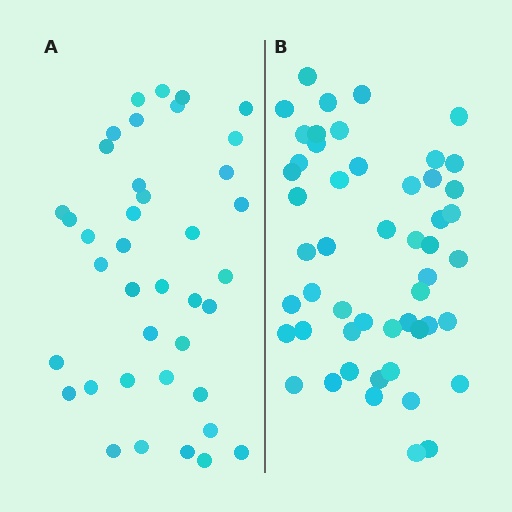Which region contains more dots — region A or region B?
Region B (the right region) has more dots.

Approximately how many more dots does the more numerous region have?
Region B has roughly 12 or so more dots than region A.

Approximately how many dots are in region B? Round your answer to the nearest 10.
About 50 dots. (The exact count is 51, which rounds to 50.)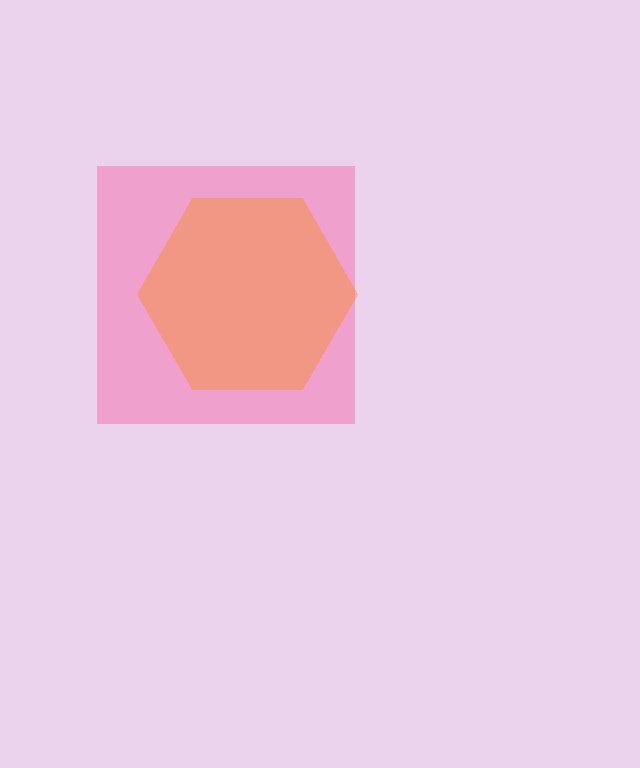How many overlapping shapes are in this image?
There are 2 overlapping shapes in the image.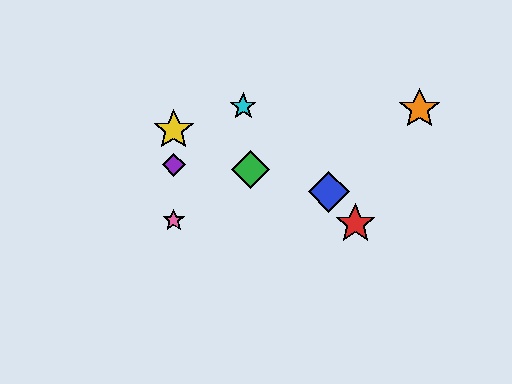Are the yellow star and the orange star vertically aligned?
No, the yellow star is at x≈174 and the orange star is at x≈420.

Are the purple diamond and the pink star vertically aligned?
Yes, both are at x≈174.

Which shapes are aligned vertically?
The yellow star, the purple diamond, the pink star are aligned vertically.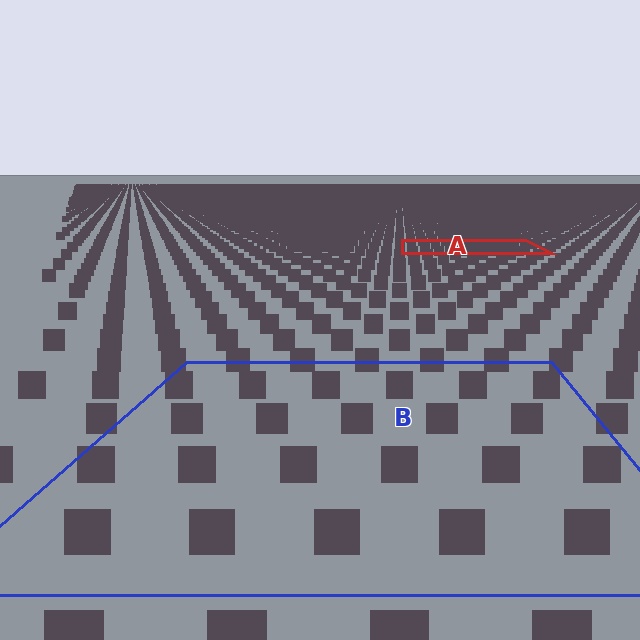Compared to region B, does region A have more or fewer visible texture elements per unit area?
Region A has more texture elements per unit area — they are packed more densely because it is farther away.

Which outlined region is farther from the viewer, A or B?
Region A is farther from the viewer — the texture elements inside it appear smaller and more densely packed.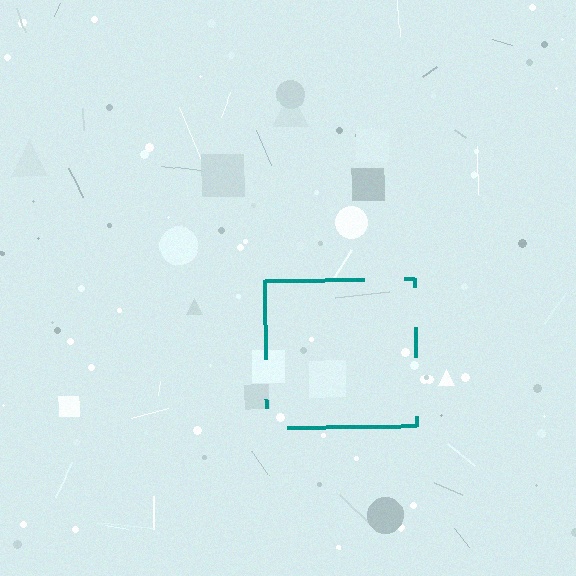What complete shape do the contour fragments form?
The contour fragments form a square.